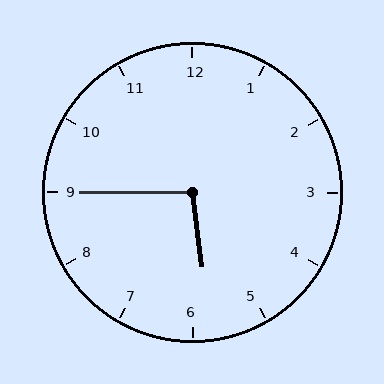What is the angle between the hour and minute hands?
Approximately 98 degrees.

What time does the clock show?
5:45.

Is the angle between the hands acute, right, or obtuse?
It is obtuse.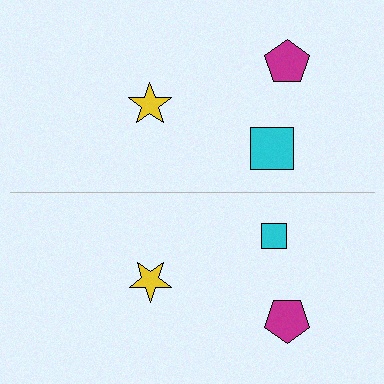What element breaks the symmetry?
The cyan square on the bottom side has a different size than its mirror counterpart.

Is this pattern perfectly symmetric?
No, the pattern is not perfectly symmetric. The cyan square on the bottom side has a different size than its mirror counterpart.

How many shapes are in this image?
There are 6 shapes in this image.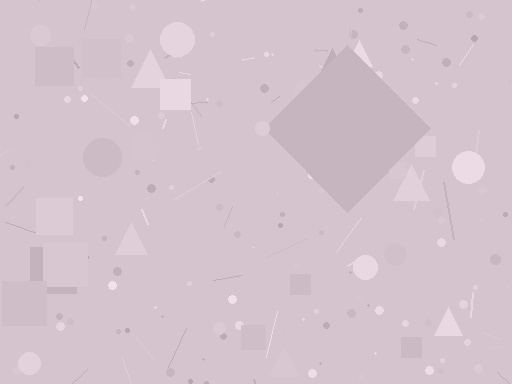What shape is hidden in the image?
A diamond is hidden in the image.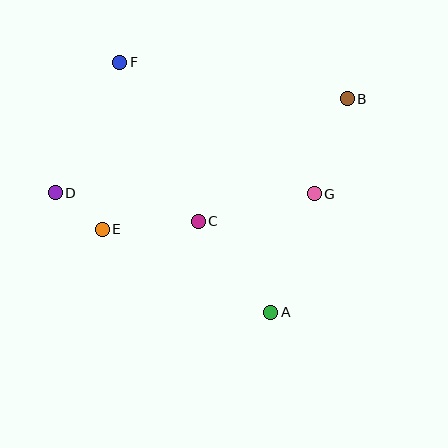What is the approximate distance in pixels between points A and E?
The distance between A and E is approximately 188 pixels.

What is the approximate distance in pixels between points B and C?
The distance between B and C is approximately 193 pixels.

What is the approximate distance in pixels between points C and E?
The distance between C and E is approximately 96 pixels.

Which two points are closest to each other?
Points D and E are closest to each other.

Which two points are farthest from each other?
Points B and D are farthest from each other.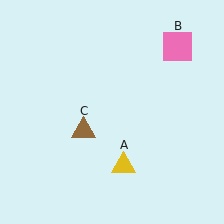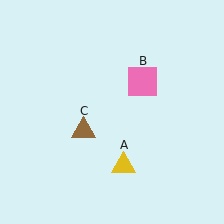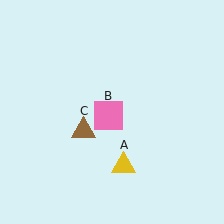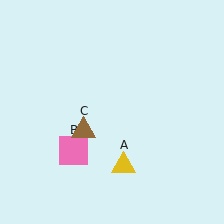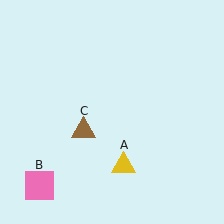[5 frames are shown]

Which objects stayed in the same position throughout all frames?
Yellow triangle (object A) and brown triangle (object C) remained stationary.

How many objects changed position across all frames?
1 object changed position: pink square (object B).